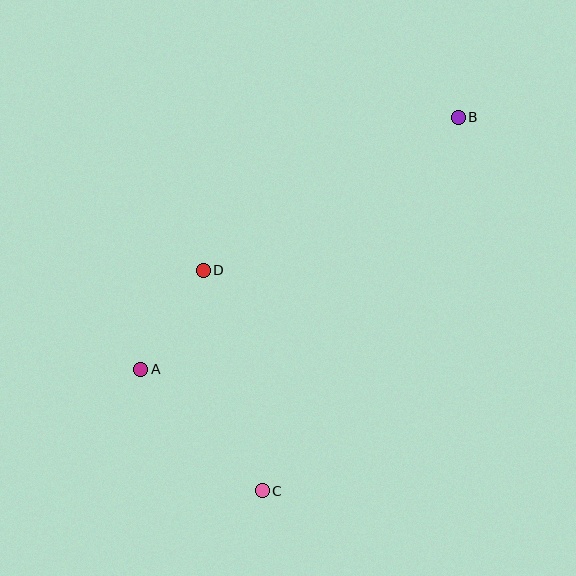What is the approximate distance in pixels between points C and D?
The distance between C and D is approximately 228 pixels.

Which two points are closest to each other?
Points A and D are closest to each other.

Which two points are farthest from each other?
Points B and C are farthest from each other.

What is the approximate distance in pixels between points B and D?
The distance between B and D is approximately 298 pixels.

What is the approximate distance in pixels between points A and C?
The distance between A and C is approximately 172 pixels.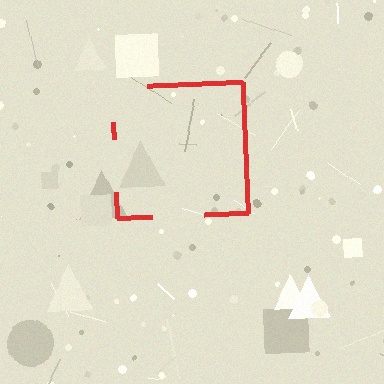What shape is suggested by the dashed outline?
The dashed outline suggests a square.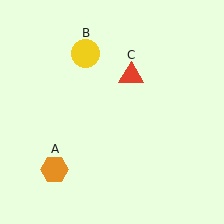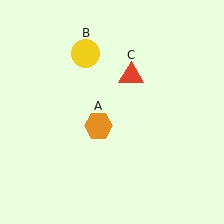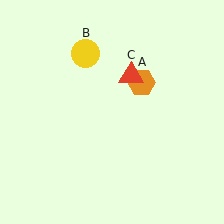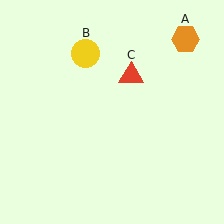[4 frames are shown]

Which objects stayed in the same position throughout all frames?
Yellow circle (object B) and red triangle (object C) remained stationary.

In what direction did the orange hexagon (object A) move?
The orange hexagon (object A) moved up and to the right.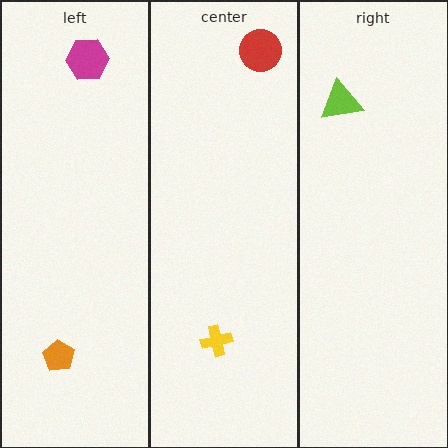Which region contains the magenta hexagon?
The left region.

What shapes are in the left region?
The magenta hexagon, the orange pentagon.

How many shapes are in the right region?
1.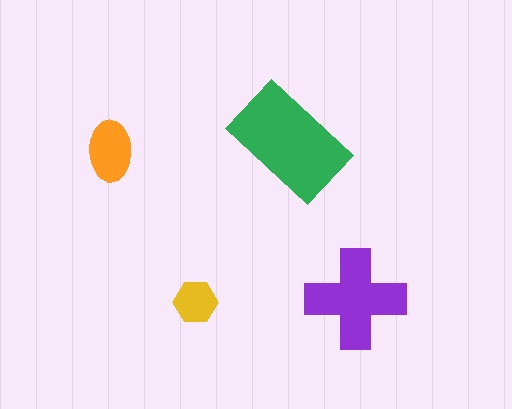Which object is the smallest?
The yellow hexagon.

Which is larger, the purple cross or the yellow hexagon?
The purple cross.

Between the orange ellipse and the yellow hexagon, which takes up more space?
The orange ellipse.